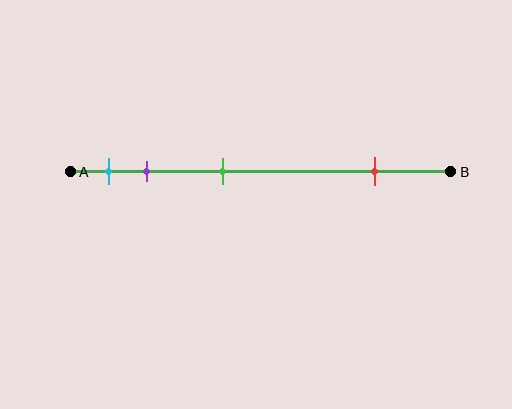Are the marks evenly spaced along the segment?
No, the marks are not evenly spaced.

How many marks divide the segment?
There are 4 marks dividing the segment.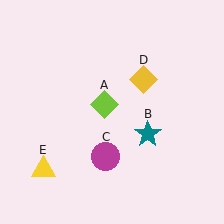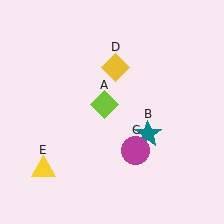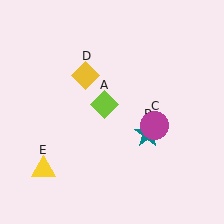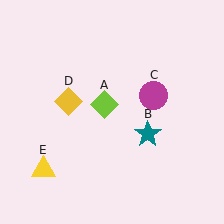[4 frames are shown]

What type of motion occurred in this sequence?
The magenta circle (object C), yellow diamond (object D) rotated counterclockwise around the center of the scene.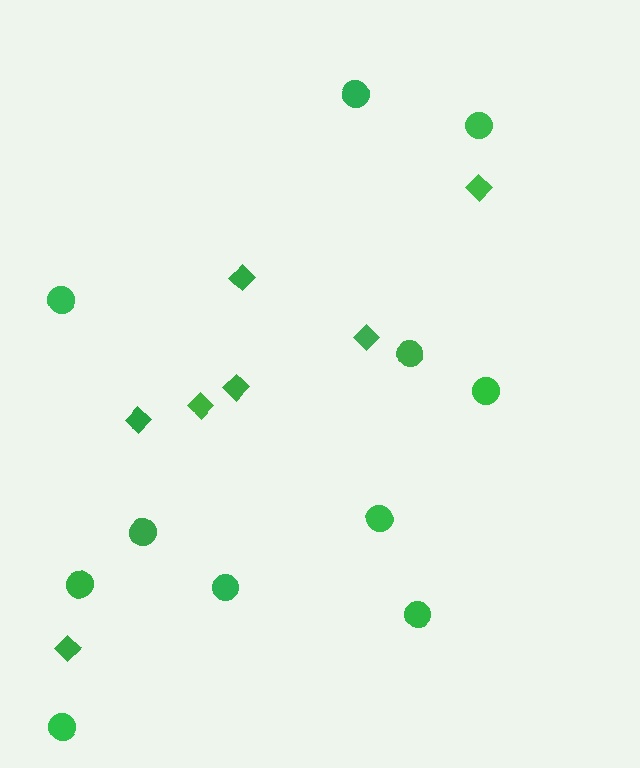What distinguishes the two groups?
There are 2 groups: one group of circles (11) and one group of diamonds (7).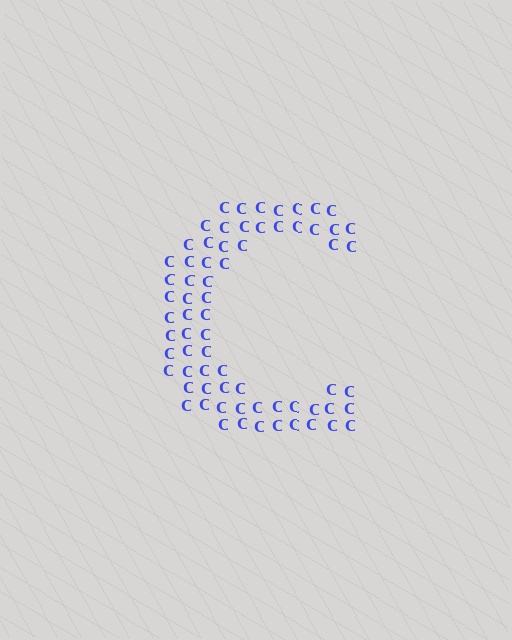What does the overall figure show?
The overall figure shows the letter C.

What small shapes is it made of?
It is made of small letter C's.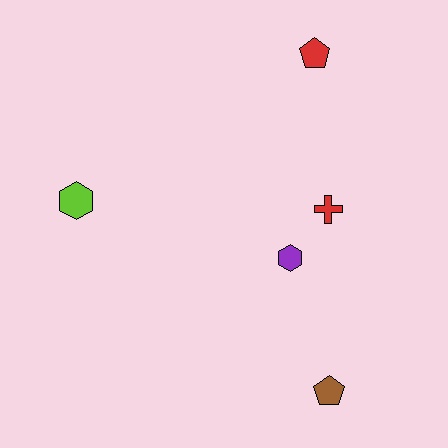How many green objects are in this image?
There are no green objects.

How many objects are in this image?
There are 5 objects.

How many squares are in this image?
There are no squares.